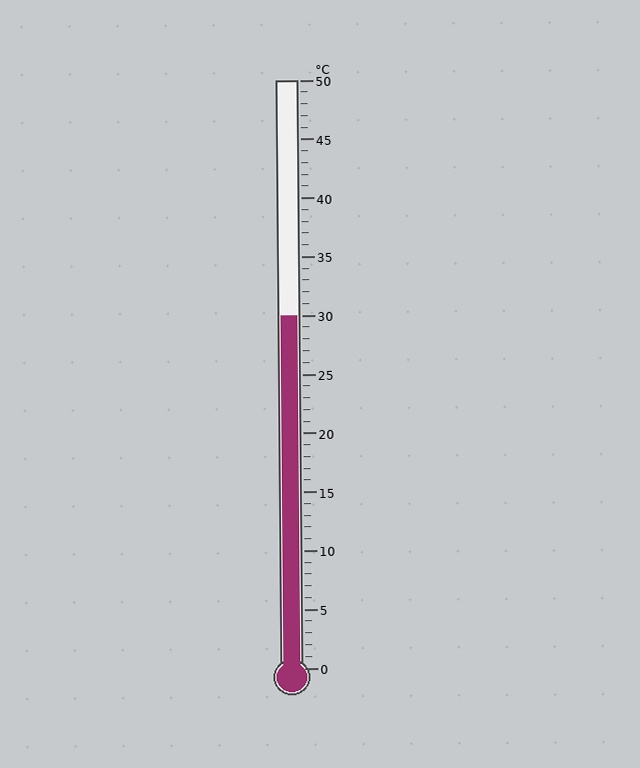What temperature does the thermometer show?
The thermometer shows approximately 30°C.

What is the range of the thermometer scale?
The thermometer scale ranges from 0°C to 50°C.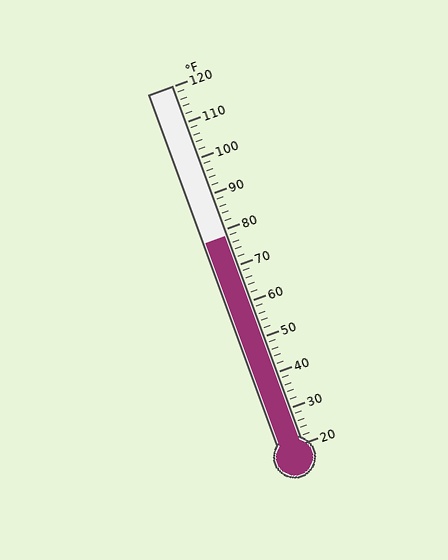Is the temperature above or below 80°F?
The temperature is below 80°F.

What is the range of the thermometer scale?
The thermometer scale ranges from 20°F to 120°F.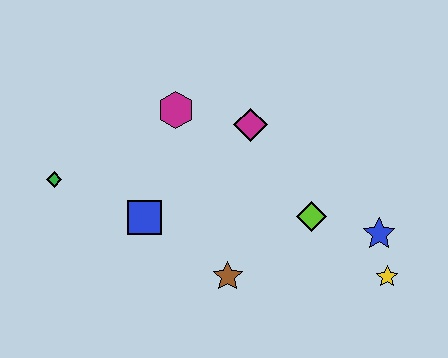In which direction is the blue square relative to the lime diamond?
The blue square is to the left of the lime diamond.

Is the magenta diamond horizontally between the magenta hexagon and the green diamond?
No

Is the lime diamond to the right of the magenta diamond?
Yes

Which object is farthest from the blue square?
The yellow star is farthest from the blue square.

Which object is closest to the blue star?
The yellow star is closest to the blue star.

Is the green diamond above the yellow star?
Yes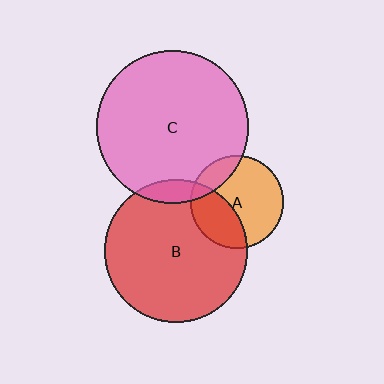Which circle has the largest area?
Circle C (pink).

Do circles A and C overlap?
Yes.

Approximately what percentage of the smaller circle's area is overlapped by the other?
Approximately 15%.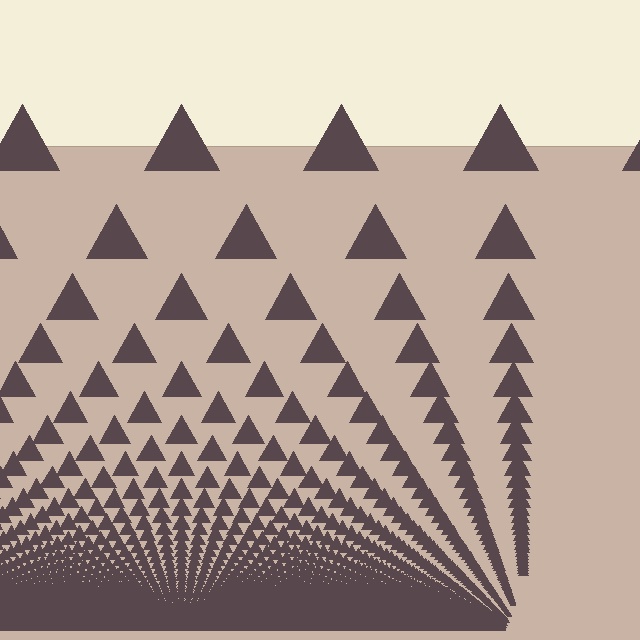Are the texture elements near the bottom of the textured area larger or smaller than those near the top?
Smaller. The gradient is inverted — elements near the bottom are smaller and denser.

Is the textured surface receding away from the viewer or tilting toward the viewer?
The surface appears to tilt toward the viewer. Texture elements get larger and sparser toward the top.